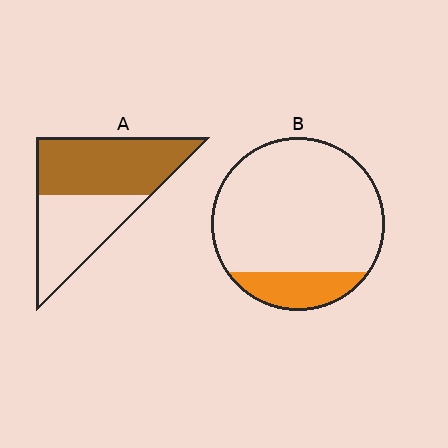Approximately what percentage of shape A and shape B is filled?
A is approximately 55% and B is approximately 15%.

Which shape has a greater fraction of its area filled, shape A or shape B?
Shape A.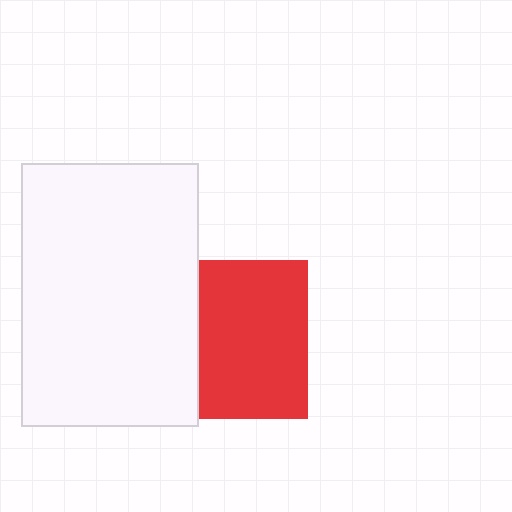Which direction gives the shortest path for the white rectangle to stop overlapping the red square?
Moving left gives the shortest separation.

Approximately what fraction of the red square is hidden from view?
Roughly 32% of the red square is hidden behind the white rectangle.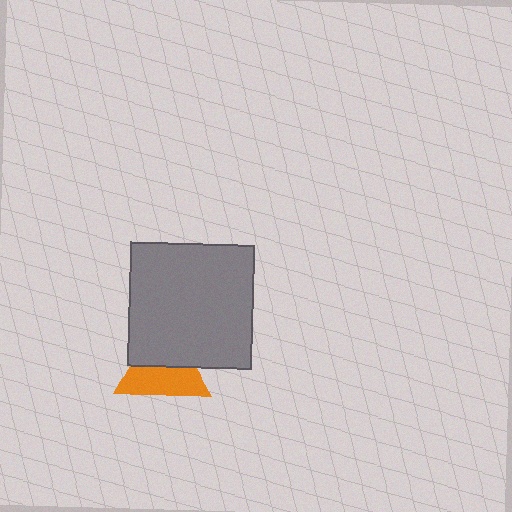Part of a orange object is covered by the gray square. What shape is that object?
It is a triangle.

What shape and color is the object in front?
The object in front is a gray square.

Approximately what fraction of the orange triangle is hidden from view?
Roughly 45% of the orange triangle is hidden behind the gray square.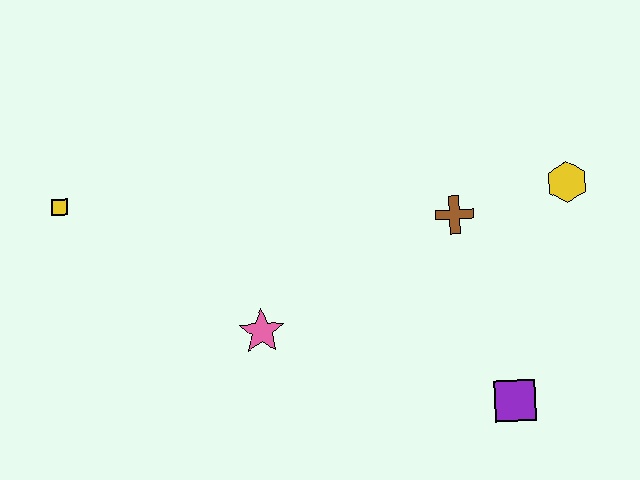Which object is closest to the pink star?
The brown cross is closest to the pink star.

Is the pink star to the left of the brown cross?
Yes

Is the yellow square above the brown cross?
Yes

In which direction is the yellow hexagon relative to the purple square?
The yellow hexagon is above the purple square.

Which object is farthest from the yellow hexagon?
The yellow square is farthest from the yellow hexagon.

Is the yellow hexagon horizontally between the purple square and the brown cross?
No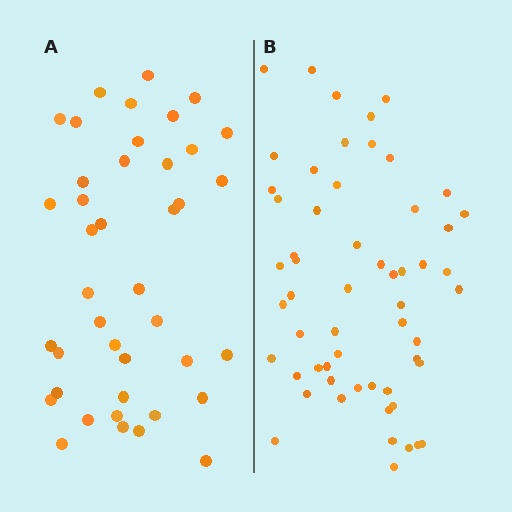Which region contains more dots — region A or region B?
Region B (the right region) has more dots.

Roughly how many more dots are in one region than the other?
Region B has approximately 15 more dots than region A.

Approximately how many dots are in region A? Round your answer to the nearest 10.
About 40 dots. (The exact count is 41, which rounds to 40.)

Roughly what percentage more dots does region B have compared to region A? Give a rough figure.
About 40% more.